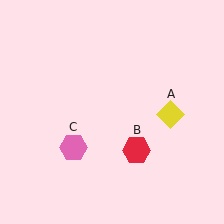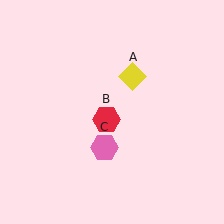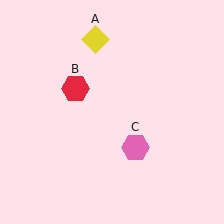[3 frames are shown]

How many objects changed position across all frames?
3 objects changed position: yellow diamond (object A), red hexagon (object B), pink hexagon (object C).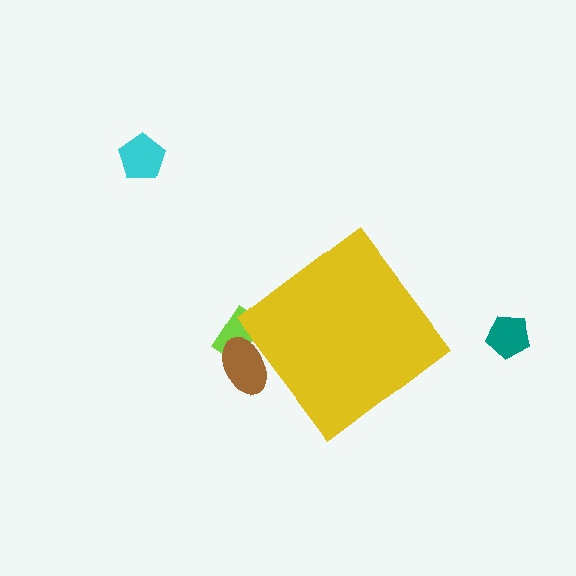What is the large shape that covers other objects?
A yellow diamond.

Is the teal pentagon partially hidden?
No, the teal pentagon is fully visible.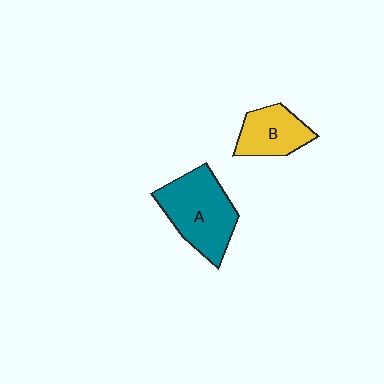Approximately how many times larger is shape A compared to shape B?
Approximately 1.6 times.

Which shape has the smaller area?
Shape B (yellow).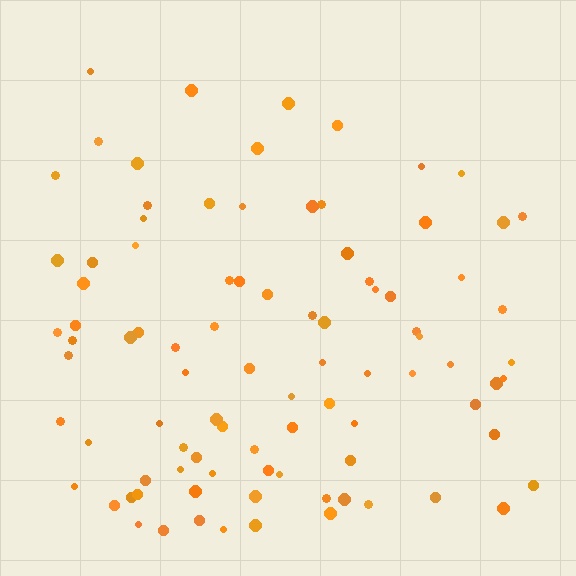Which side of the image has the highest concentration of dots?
The bottom.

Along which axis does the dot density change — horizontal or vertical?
Vertical.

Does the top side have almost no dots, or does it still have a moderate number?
Still a moderate number, just noticeably fewer than the bottom.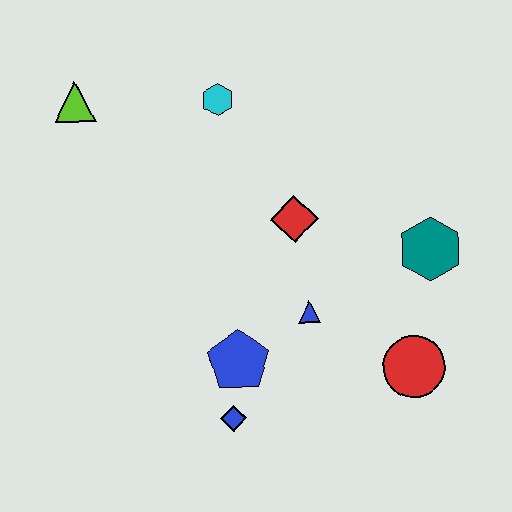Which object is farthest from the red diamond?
The lime triangle is farthest from the red diamond.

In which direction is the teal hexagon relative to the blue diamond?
The teal hexagon is to the right of the blue diamond.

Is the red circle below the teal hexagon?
Yes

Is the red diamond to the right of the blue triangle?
No